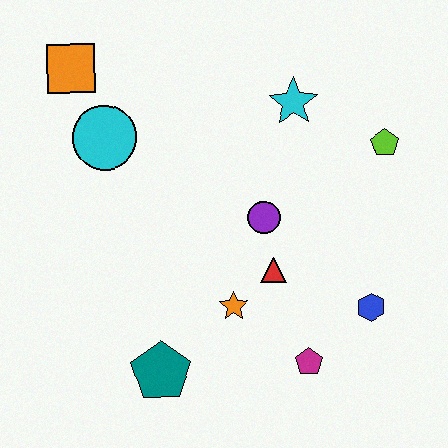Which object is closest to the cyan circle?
The orange square is closest to the cyan circle.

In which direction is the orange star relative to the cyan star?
The orange star is below the cyan star.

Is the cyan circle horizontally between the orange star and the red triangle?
No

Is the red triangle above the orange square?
No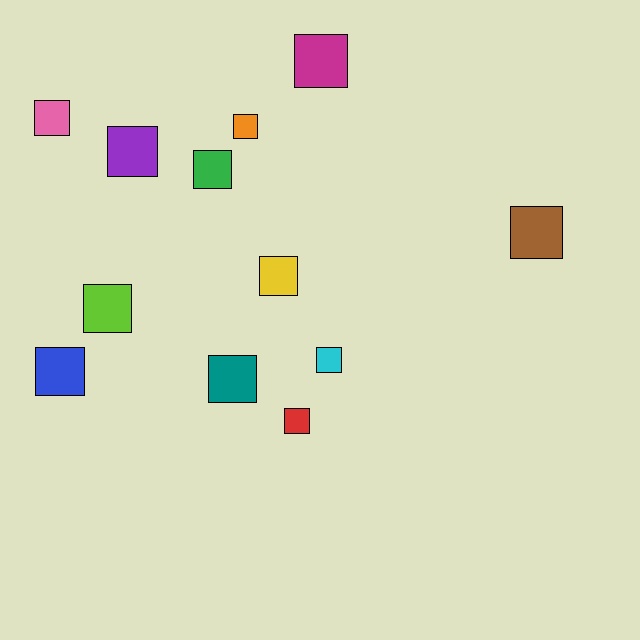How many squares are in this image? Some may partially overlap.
There are 12 squares.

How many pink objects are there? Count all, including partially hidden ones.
There is 1 pink object.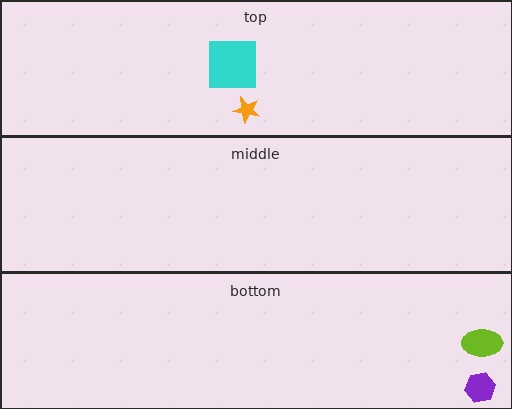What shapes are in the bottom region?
The lime ellipse, the purple hexagon.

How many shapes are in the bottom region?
2.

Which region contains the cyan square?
The top region.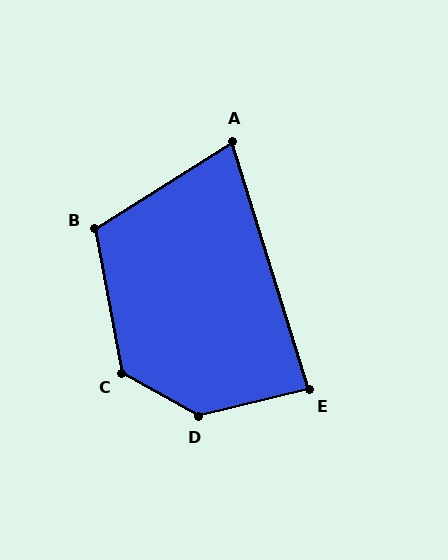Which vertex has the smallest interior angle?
A, at approximately 75 degrees.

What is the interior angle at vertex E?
Approximately 86 degrees (approximately right).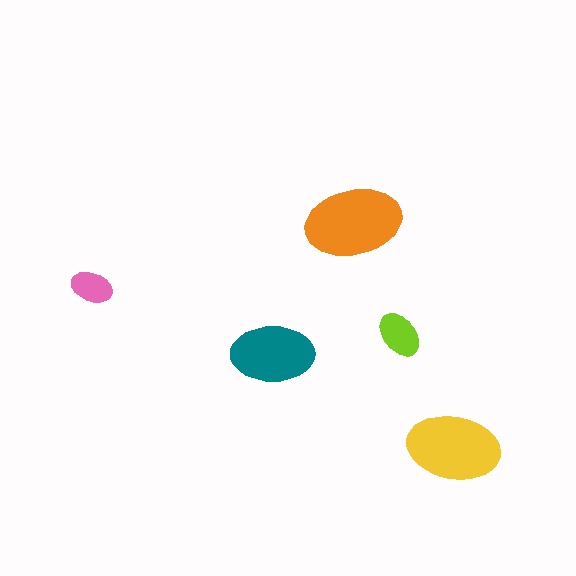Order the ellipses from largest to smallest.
the orange one, the yellow one, the teal one, the lime one, the pink one.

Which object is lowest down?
The yellow ellipse is bottommost.